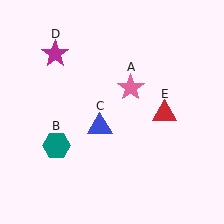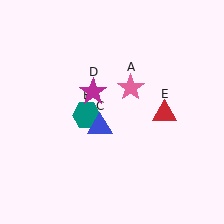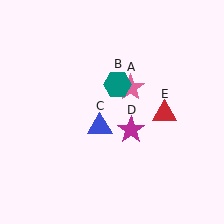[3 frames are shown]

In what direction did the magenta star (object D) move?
The magenta star (object D) moved down and to the right.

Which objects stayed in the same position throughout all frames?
Pink star (object A) and blue triangle (object C) and red triangle (object E) remained stationary.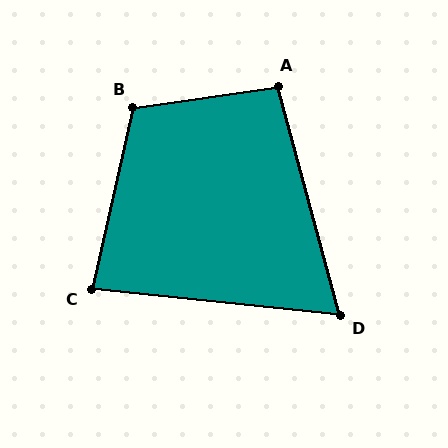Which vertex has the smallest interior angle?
D, at approximately 69 degrees.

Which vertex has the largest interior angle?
B, at approximately 111 degrees.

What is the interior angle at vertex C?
Approximately 83 degrees (acute).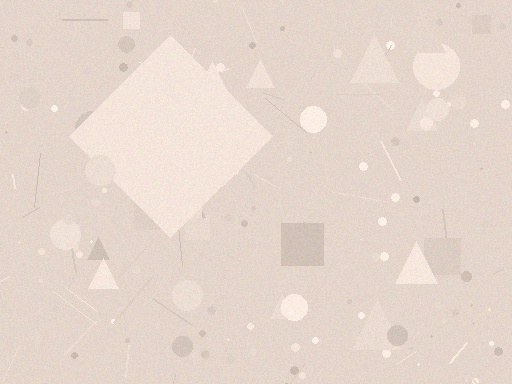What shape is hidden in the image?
A diamond is hidden in the image.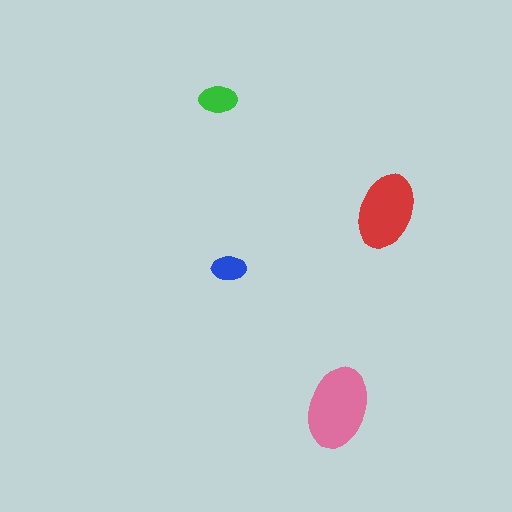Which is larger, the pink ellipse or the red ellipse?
The pink one.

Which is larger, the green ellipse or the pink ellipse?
The pink one.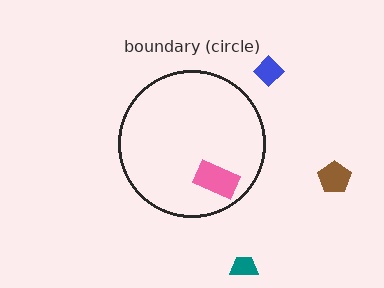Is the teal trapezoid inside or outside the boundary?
Outside.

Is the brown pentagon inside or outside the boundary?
Outside.